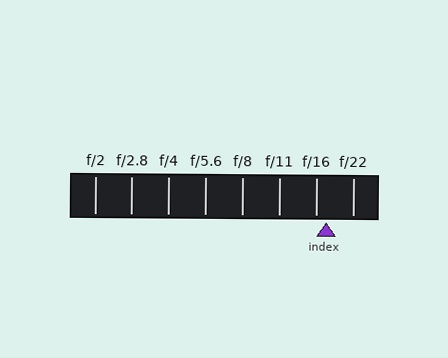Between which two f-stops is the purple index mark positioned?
The index mark is between f/16 and f/22.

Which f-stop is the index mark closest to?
The index mark is closest to f/16.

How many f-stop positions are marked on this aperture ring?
There are 8 f-stop positions marked.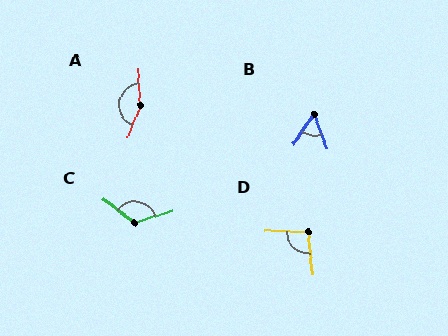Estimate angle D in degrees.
Approximately 97 degrees.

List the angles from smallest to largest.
B (55°), D (97°), C (127°), A (156°).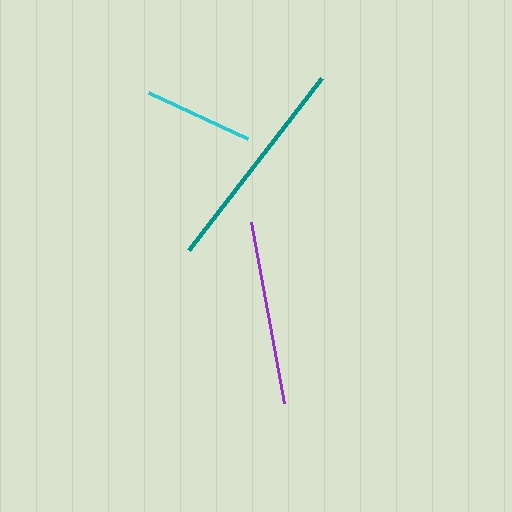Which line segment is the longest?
The teal line is the longest at approximately 217 pixels.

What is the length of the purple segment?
The purple segment is approximately 184 pixels long.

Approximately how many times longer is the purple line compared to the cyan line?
The purple line is approximately 1.7 times the length of the cyan line.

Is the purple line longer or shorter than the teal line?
The teal line is longer than the purple line.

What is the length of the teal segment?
The teal segment is approximately 217 pixels long.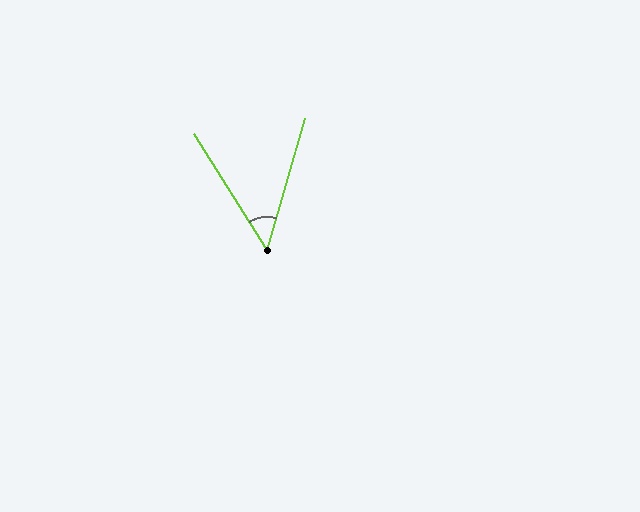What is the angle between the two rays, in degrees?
Approximately 49 degrees.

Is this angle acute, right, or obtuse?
It is acute.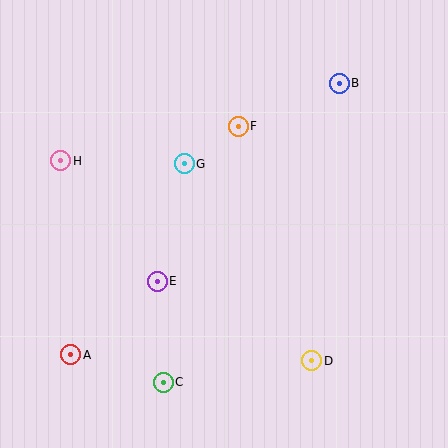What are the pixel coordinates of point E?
Point E is at (157, 281).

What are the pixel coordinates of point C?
Point C is at (163, 382).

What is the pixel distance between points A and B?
The distance between A and B is 382 pixels.